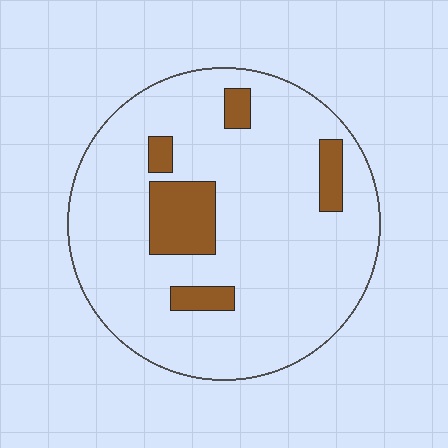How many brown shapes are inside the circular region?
5.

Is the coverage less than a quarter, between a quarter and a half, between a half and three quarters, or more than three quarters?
Less than a quarter.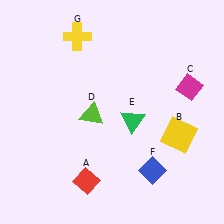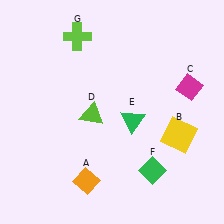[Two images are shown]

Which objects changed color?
A changed from red to orange. F changed from blue to green. G changed from yellow to lime.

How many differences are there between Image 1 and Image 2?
There are 3 differences between the two images.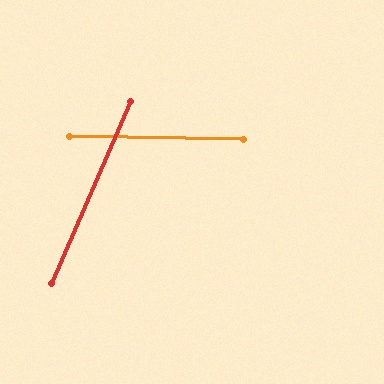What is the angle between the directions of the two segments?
Approximately 67 degrees.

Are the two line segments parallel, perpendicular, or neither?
Neither parallel nor perpendicular — they differ by about 67°.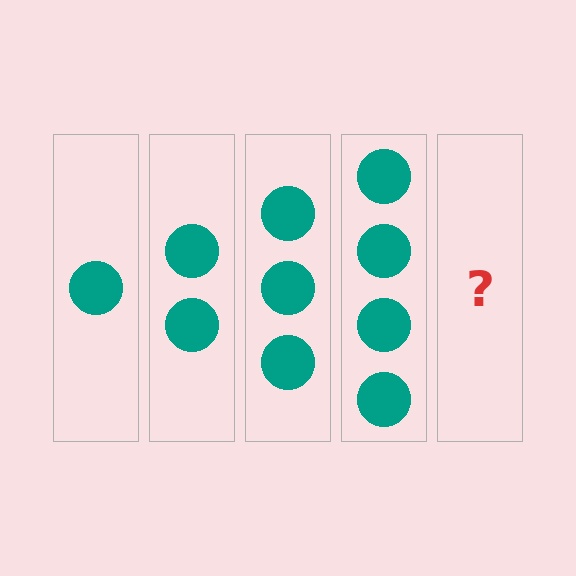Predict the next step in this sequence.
The next step is 5 circles.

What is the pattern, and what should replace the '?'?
The pattern is that each step adds one more circle. The '?' should be 5 circles.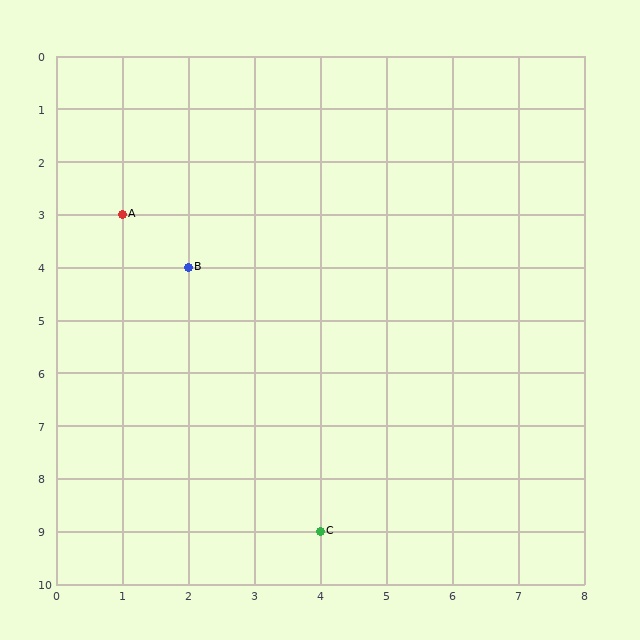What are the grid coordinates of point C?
Point C is at grid coordinates (4, 9).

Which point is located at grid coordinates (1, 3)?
Point A is at (1, 3).